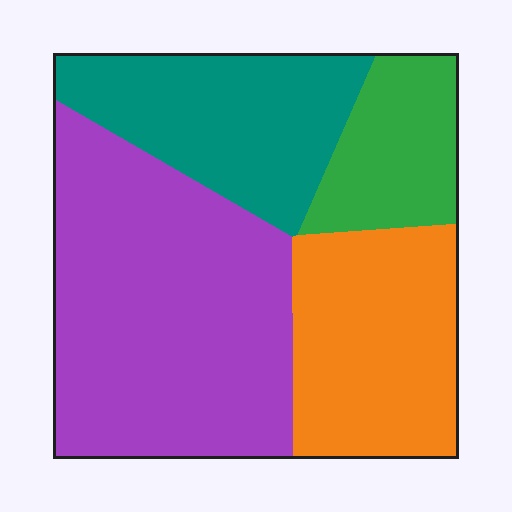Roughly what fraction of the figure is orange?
Orange covers about 25% of the figure.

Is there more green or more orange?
Orange.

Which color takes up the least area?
Green, at roughly 15%.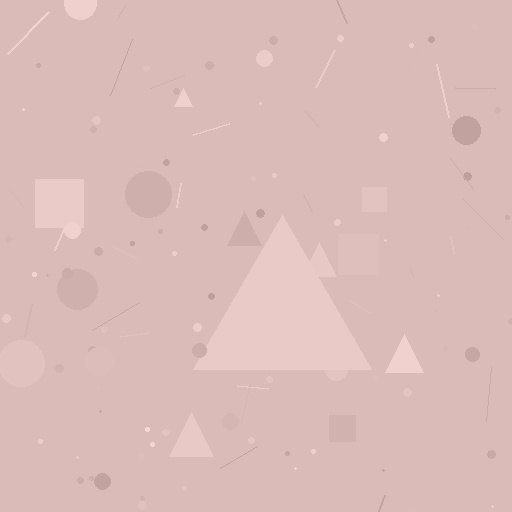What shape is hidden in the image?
A triangle is hidden in the image.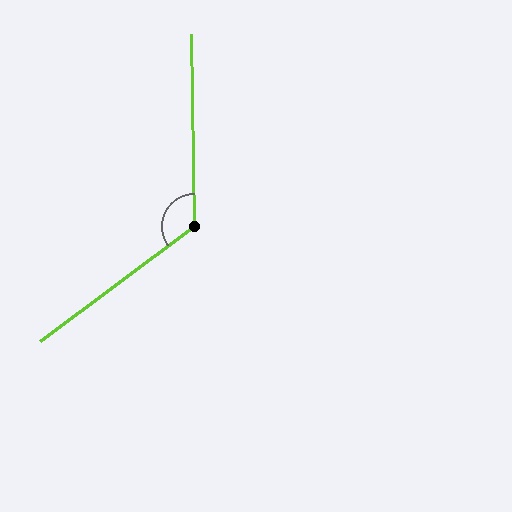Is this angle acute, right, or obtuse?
It is obtuse.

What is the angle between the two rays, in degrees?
Approximately 126 degrees.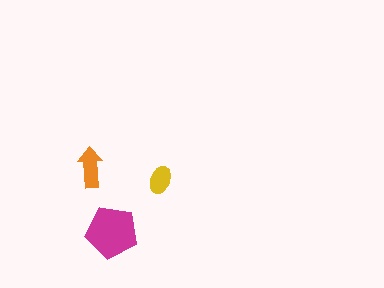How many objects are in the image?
There are 3 objects in the image.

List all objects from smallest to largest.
The yellow ellipse, the orange arrow, the magenta pentagon.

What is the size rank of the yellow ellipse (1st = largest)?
3rd.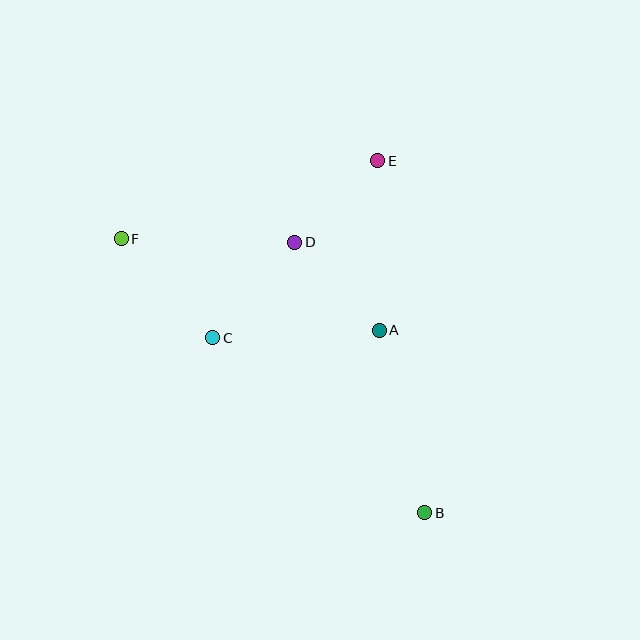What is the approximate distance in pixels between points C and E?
The distance between C and E is approximately 242 pixels.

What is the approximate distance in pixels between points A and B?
The distance between A and B is approximately 188 pixels.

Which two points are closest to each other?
Points D and E are closest to each other.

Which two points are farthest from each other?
Points B and F are farthest from each other.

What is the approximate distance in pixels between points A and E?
The distance between A and E is approximately 170 pixels.